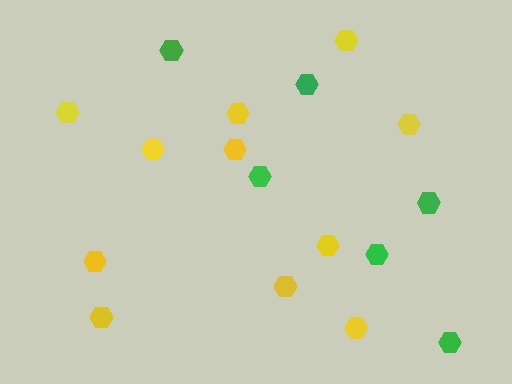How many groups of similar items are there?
There are 2 groups: one group of green hexagons (6) and one group of yellow hexagons (11).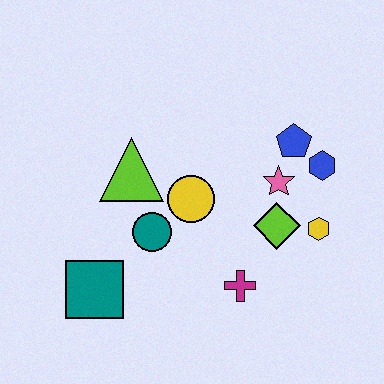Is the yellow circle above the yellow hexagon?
Yes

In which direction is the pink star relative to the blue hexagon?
The pink star is to the left of the blue hexagon.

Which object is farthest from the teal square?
The blue hexagon is farthest from the teal square.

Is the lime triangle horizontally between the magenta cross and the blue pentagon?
No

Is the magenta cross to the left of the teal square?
No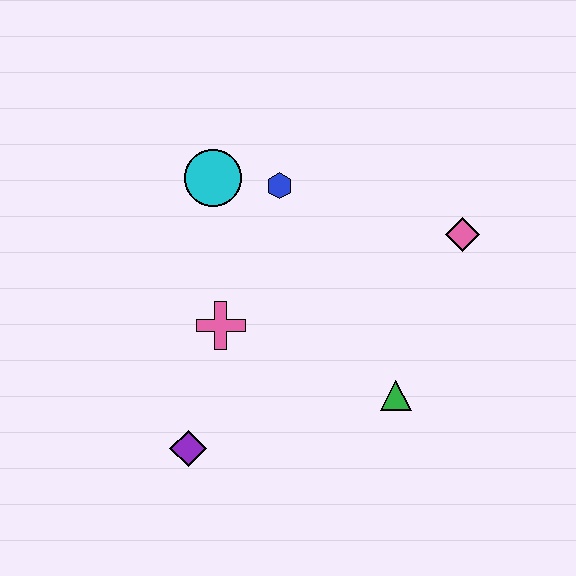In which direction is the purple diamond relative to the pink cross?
The purple diamond is below the pink cross.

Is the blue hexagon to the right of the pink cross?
Yes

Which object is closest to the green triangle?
The pink diamond is closest to the green triangle.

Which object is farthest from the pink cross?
The pink diamond is farthest from the pink cross.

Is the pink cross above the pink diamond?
No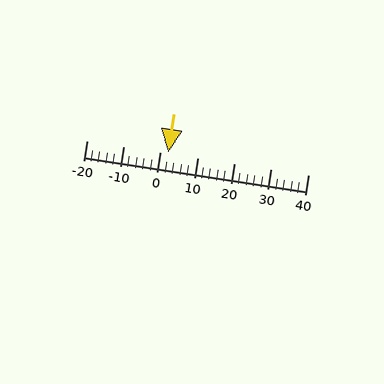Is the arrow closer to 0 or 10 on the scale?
The arrow is closer to 0.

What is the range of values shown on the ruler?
The ruler shows values from -20 to 40.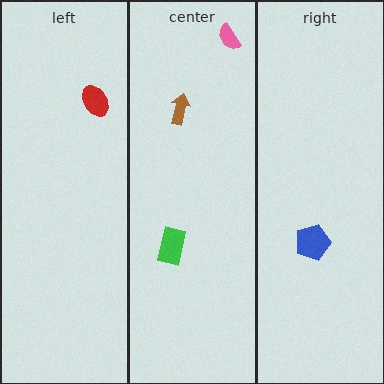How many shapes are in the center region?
3.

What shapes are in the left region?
The red ellipse.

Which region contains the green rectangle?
The center region.